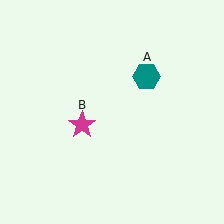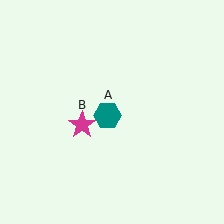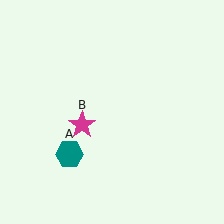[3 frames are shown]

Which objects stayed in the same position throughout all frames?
Magenta star (object B) remained stationary.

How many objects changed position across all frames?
1 object changed position: teal hexagon (object A).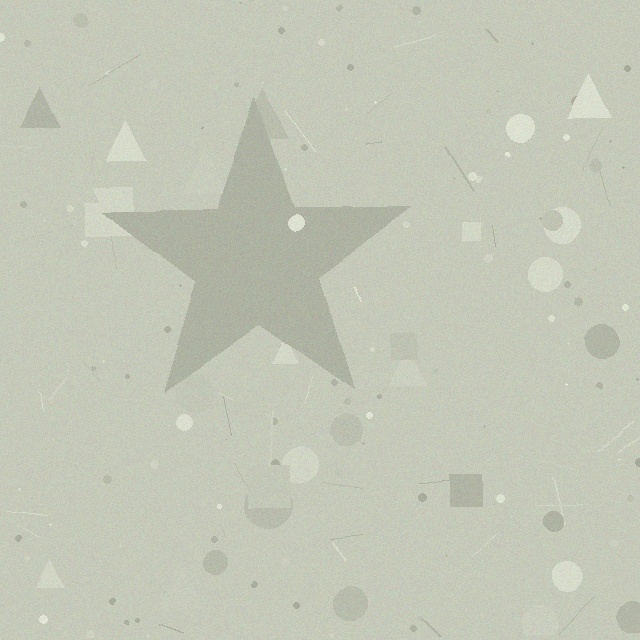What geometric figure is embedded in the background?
A star is embedded in the background.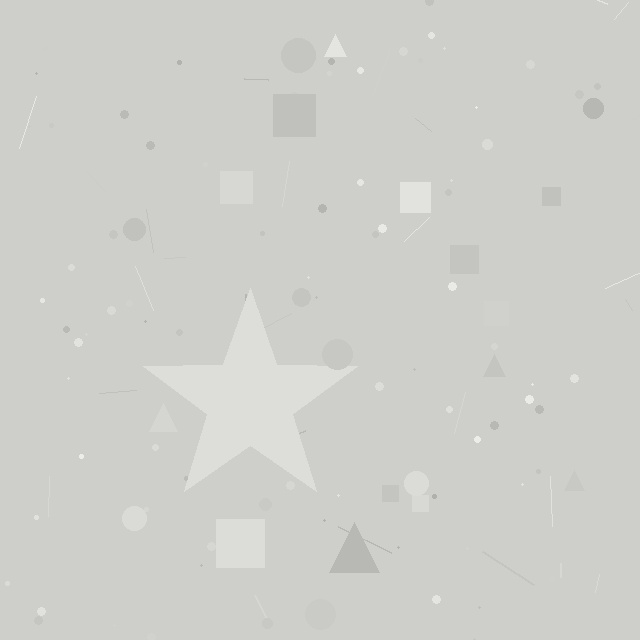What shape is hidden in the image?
A star is hidden in the image.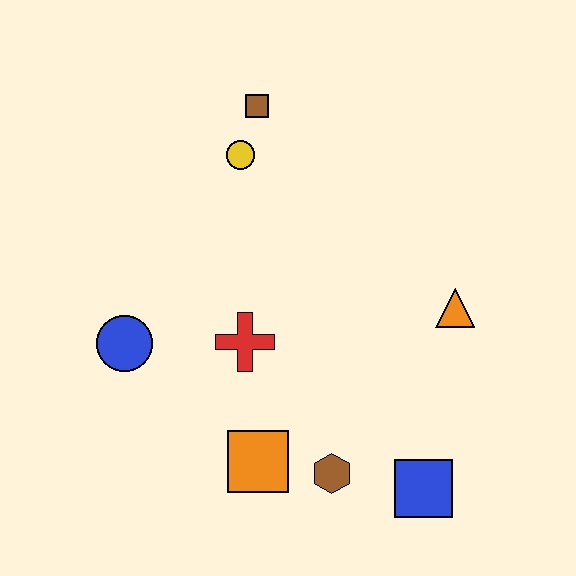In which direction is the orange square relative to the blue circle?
The orange square is to the right of the blue circle.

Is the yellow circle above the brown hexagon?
Yes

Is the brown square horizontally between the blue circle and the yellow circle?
No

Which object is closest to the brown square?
The yellow circle is closest to the brown square.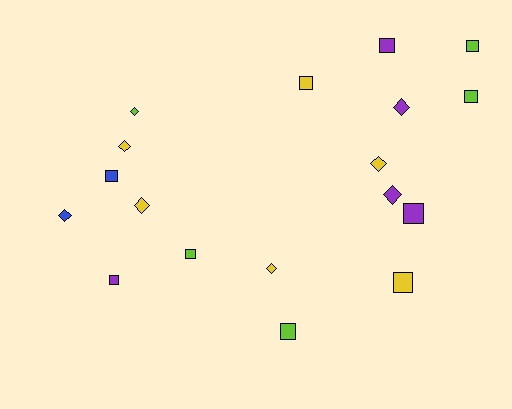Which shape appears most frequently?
Square, with 10 objects.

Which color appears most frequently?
Yellow, with 6 objects.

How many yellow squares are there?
There are 2 yellow squares.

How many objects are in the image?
There are 18 objects.